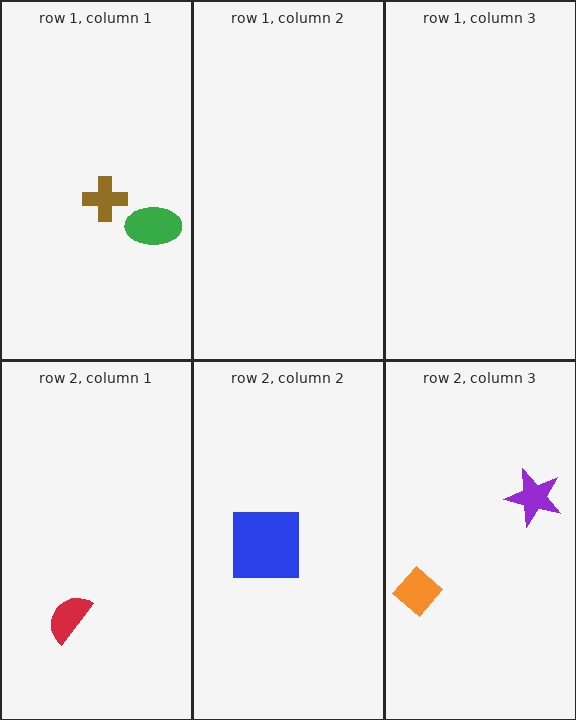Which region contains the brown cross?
The row 1, column 1 region.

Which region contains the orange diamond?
The row 2, column 3 region.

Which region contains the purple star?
The row 2, column 3 region.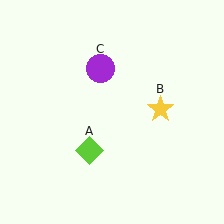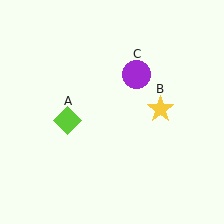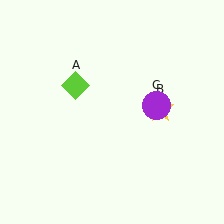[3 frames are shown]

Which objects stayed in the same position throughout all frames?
Yellow star (object B) remained stationary.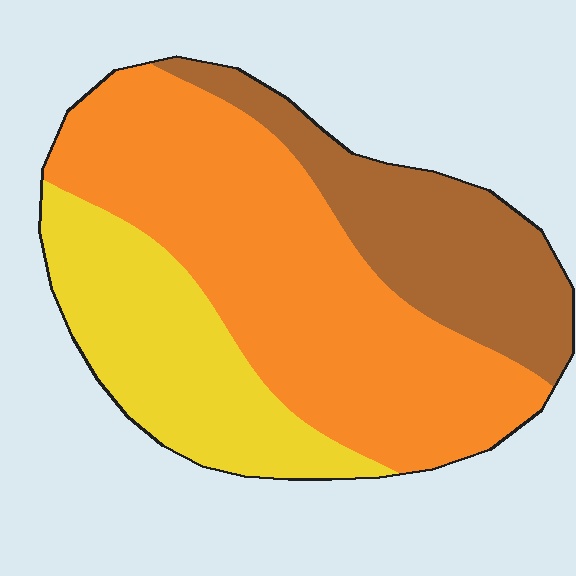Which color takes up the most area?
Orange, at roughly 50%.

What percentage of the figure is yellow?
Yellow takes up about one quarter (1/4) of the figure.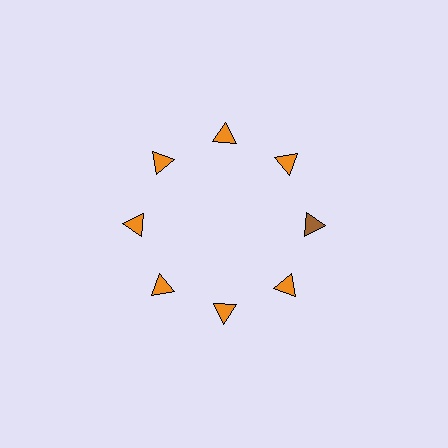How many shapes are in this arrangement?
There are 8 shapes arranged in a ring pattern.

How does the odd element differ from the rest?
It has a different color: brown instead of orange.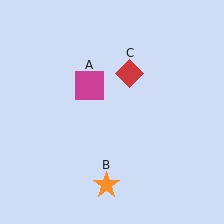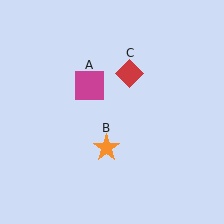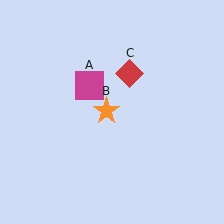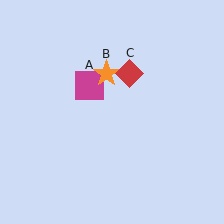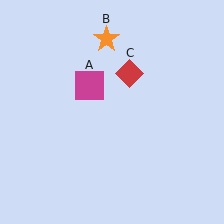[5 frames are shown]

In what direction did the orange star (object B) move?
The orange star (object B) moved up.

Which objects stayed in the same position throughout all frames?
Magenta square (object A) and red diamond (object C) remained stationary.